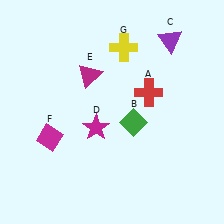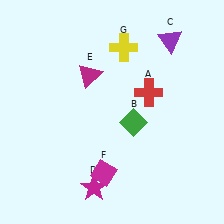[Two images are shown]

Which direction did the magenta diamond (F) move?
The magenta diamond (F) moved right.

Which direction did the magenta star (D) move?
The magenta star (D) moved down.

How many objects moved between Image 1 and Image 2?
2 objects moved between the two images.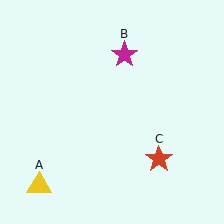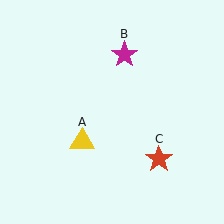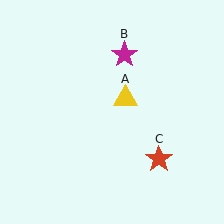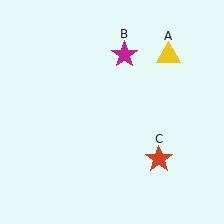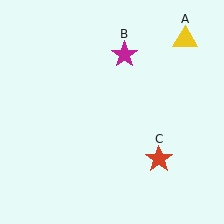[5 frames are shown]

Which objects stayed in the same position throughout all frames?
Magenta star (object B) and red star (object C) remained stationary.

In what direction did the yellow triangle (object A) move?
The yellow triangle (object A) moved up and to the right.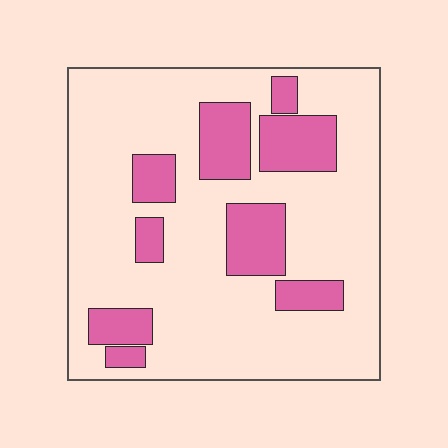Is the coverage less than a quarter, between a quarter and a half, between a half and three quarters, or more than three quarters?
Less than a quarter.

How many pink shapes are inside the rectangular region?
9.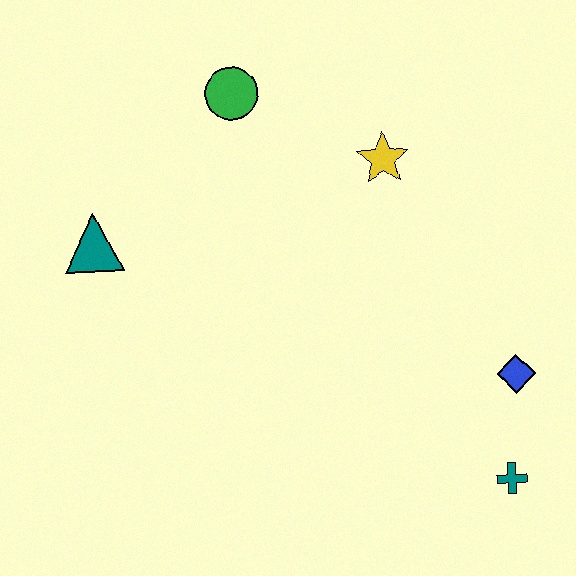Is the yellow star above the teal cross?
Yes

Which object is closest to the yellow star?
The green circle is closest to the yellow star.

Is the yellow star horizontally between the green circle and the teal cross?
Yes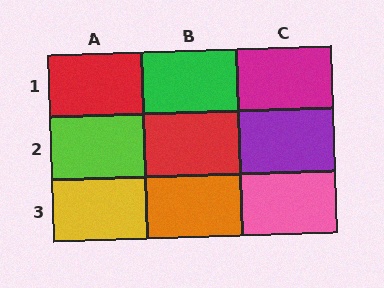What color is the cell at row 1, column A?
Red.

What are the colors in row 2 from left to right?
Lime, red, purple.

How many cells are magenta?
1 cell is magenta.